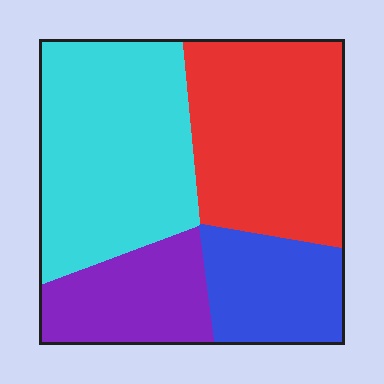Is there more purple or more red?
Red.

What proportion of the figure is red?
Red covers roughly 30% of the figure.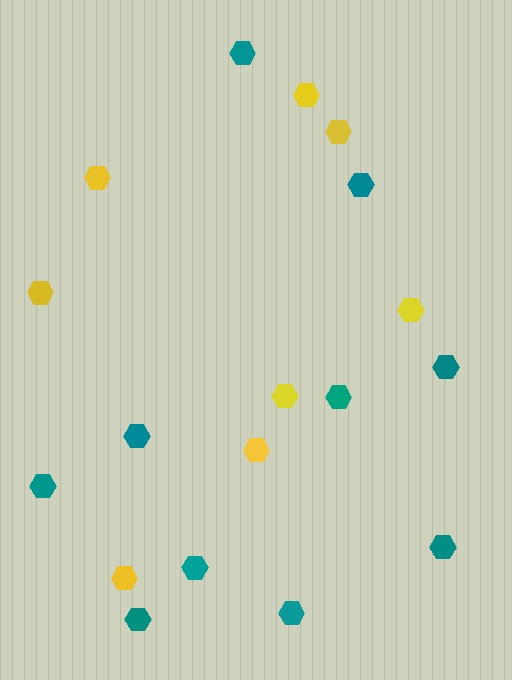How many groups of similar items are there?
There are 2 groups: one group of yellow hexagons (8) and one group of teal hexagons (10).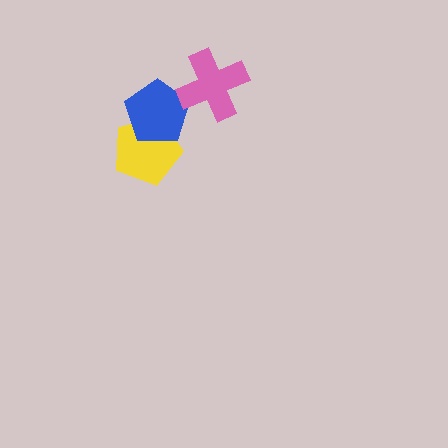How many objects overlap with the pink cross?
1 object overlaps with the pink cross.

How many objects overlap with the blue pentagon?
2 objects overlap with the blue pentagon.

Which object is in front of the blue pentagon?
The pink cross is in front of the blue pentagon.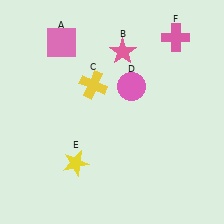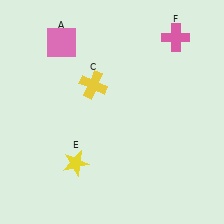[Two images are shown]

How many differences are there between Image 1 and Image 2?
There are 2 differences between the two images.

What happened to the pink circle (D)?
The pink circle (D) was removed in Image 2. It was in the top-right area of Image 1.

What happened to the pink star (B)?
The pink star (B) was removed in Image 2. It was in the top-right area of Image 1.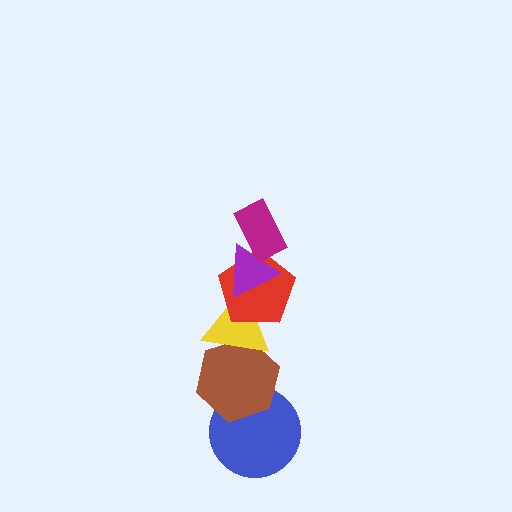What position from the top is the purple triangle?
The purple triangle is 2nd from the top.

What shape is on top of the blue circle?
The brown hexagon is on top of the blue circle.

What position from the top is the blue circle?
The blue circle is 6th from the top.